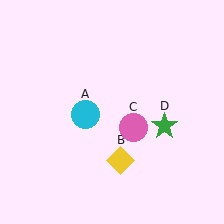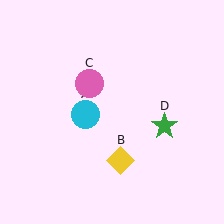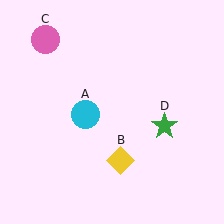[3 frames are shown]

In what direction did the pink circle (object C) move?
The pink circle (object C) moved up and to the left.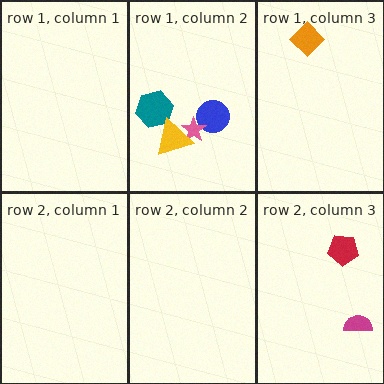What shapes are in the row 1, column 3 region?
The orange diamond.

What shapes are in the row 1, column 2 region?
The blue circle, the teal hexagon, the pink star, the yellow triangle.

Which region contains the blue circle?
The row 1, column 2 region.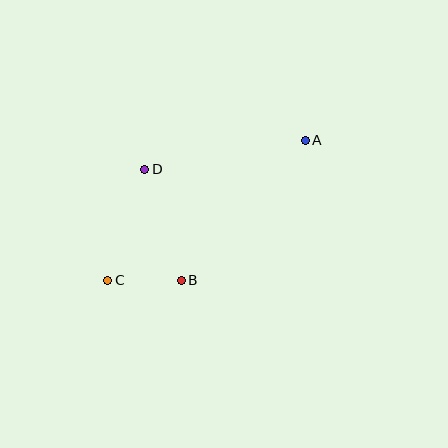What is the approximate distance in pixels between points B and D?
The distance between B and D is approximately 117 pixels.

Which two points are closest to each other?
Points B and C are closest to each other.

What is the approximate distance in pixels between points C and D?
The distance between C and D is approximately 117 pixels.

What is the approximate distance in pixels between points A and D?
The distance between A and D is approximately 163 pixels.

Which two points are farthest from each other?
Points A and C are farthest from each other.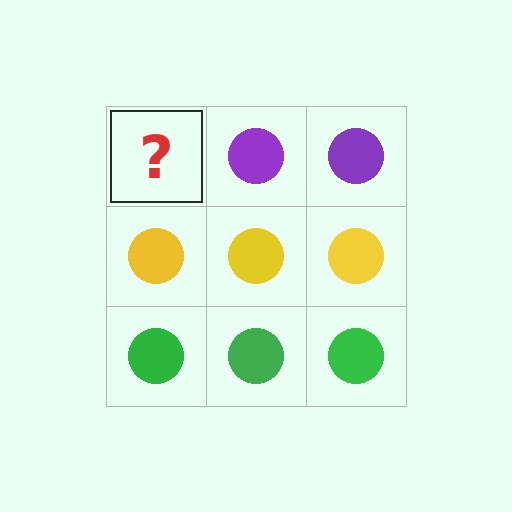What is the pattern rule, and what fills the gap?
The rule is that each row has a consistent color. The gap should be filled with a purple circle.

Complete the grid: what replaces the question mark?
The question mark should be replaced with a purple circle.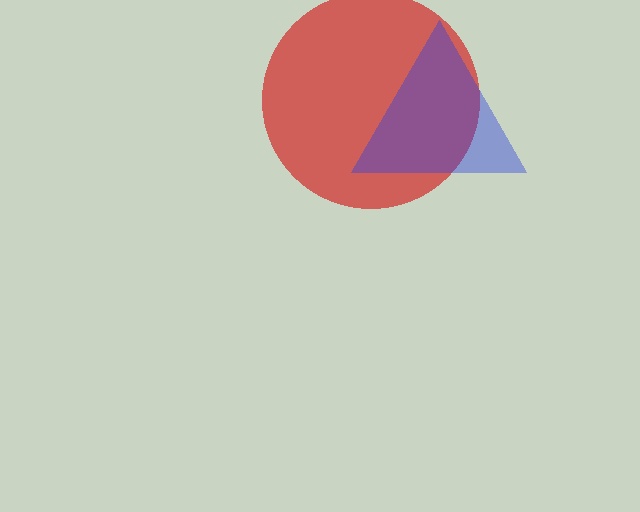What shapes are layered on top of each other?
The layered shapes are: a red circle, a blue triangle.